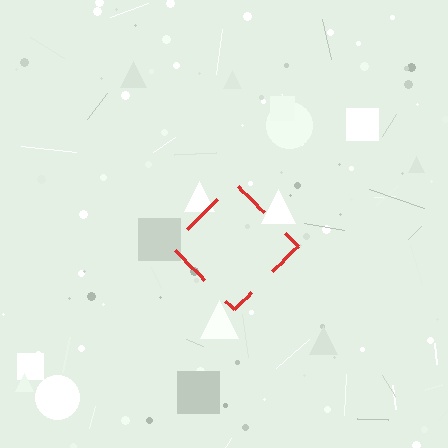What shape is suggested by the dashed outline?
The dashed outline suggests a diamond.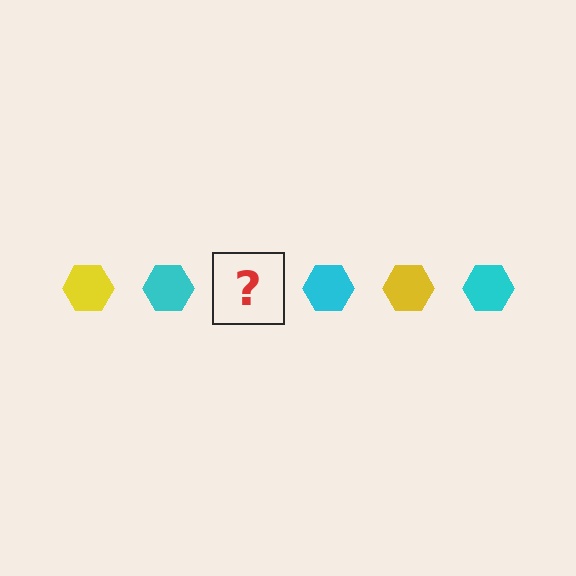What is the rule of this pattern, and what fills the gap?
The rule is that the pattern cycles through yellow, cyan hexagons. The gap should be filled with a yellow hexagon.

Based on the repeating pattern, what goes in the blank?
The blank should be a yellow hexagon.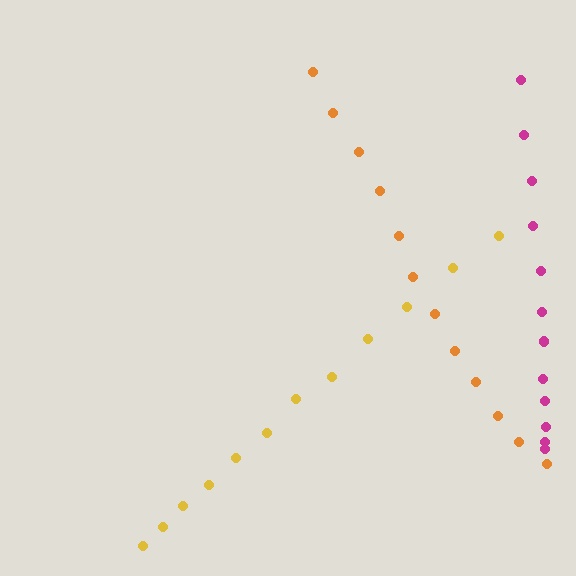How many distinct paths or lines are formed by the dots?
There are 3 distinct paths.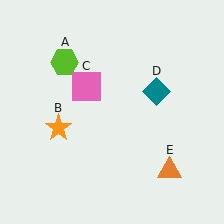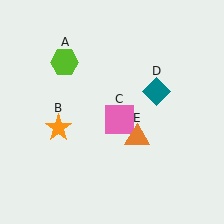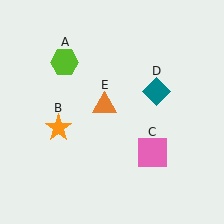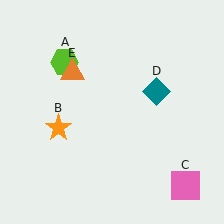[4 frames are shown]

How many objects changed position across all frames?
2 objects changed position: pink square (object C), orange triangle (object E).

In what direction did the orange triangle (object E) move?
The orange triangle (object E) moved up and to the left.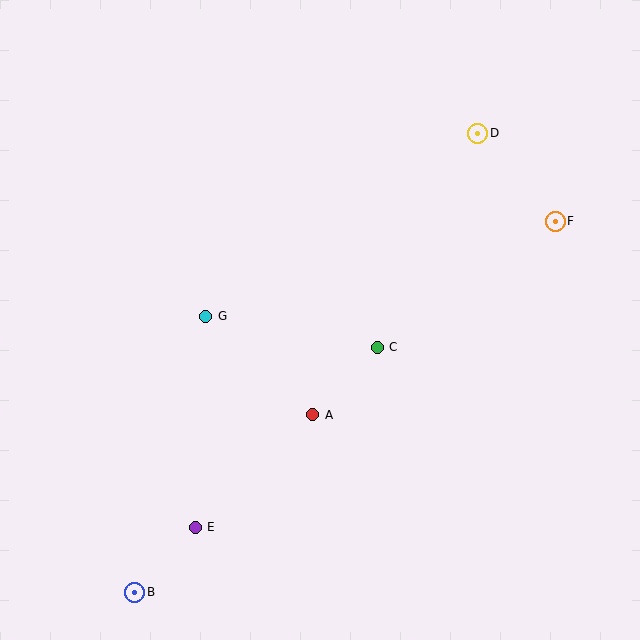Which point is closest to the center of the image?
Point C at (377, 347) is closest to the center.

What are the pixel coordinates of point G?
Point G is at (206, 316).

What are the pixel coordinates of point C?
Point C is at (377, 347).